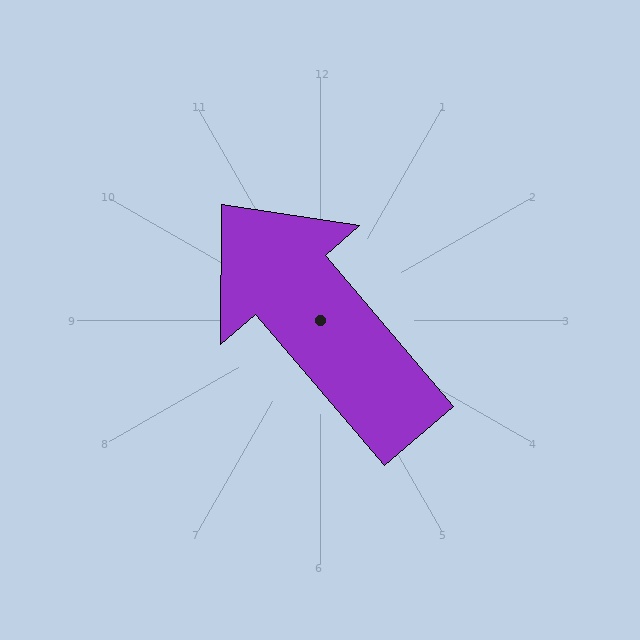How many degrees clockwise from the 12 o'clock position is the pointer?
Approximately 320 degrees.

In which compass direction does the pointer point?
Northwest.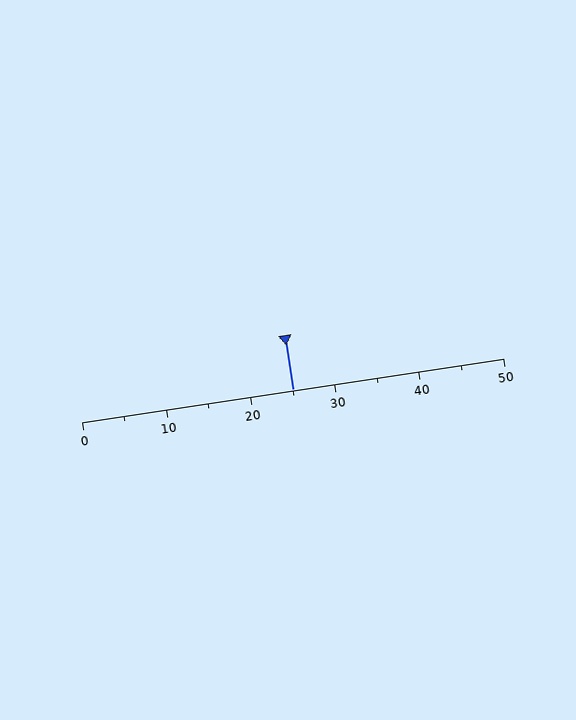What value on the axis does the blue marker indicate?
The marker indicates approximately 25.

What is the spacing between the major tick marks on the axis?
The major ticks are spaced 10 apart.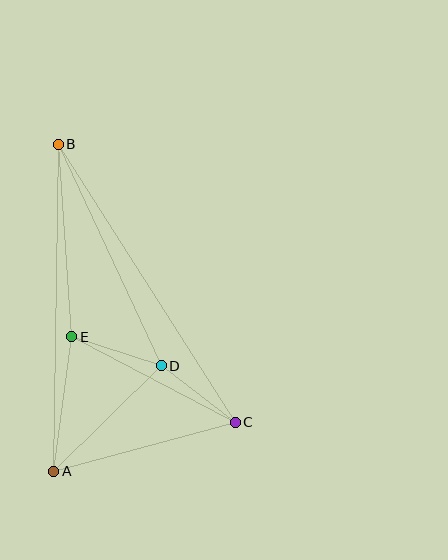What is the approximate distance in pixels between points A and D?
The distance between A and D is approximately 151 pixels.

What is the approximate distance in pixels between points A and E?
The distance between A and E is approximately 136 pixels.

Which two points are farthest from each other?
Points B and C are farthest from each other.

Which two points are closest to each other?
Points C and D are closest to each other.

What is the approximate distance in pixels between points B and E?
The distance between B and E is approximately 193 pixels.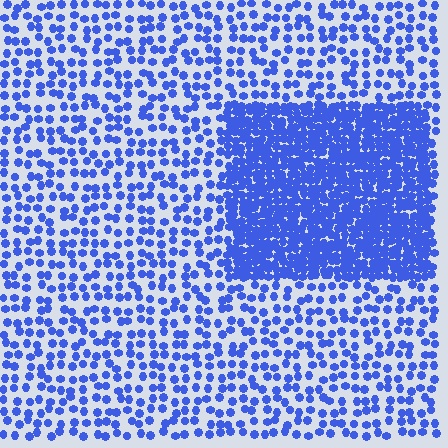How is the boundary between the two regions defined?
The boundary is defined by a change in element density (approximately 2.7x ratio). All elements are the same color, size, and shape.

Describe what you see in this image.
The image contains small blue elements arranged at two different densities. A rectangle-shaped region is visible where the elements are more densely packed than the surrounding area.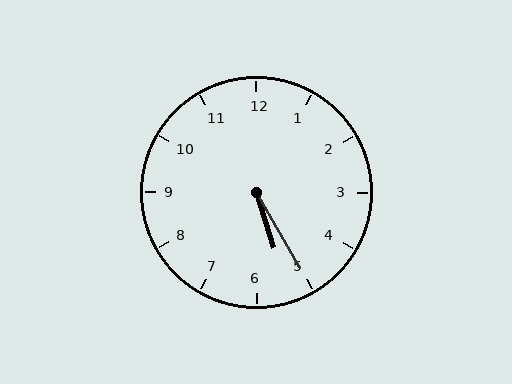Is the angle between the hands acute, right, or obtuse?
It is acute.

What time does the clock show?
5:25.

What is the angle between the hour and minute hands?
Approximately 12 degrees.